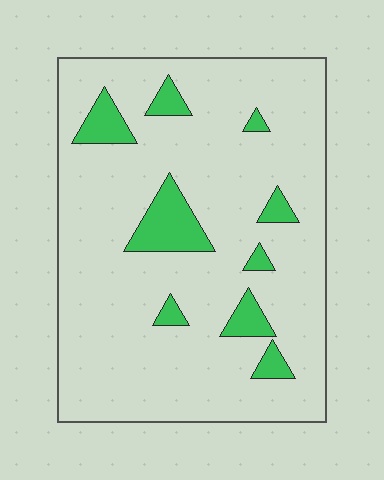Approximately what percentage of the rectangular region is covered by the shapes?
Approximately 10%.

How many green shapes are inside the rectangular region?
9.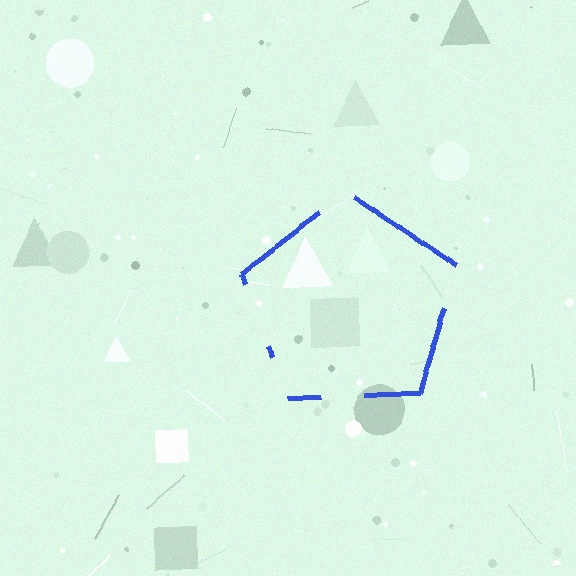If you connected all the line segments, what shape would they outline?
They would outline a pentagon.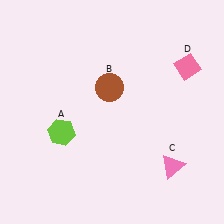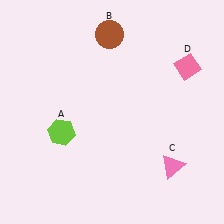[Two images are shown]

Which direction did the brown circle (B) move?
The brown circle (B) moved up.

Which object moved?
The brown circle (B) moved up.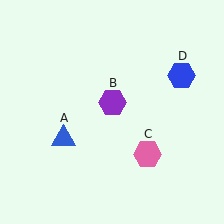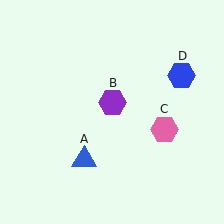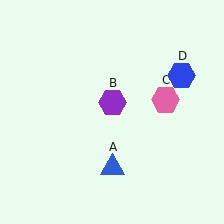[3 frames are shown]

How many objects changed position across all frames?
2 objects changed position: blue triangle (object A), pink hexagon (object C).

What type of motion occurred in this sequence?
The blue triangle (object A), pink hexagon (object C) rotated counterclockwise around the center of the scene.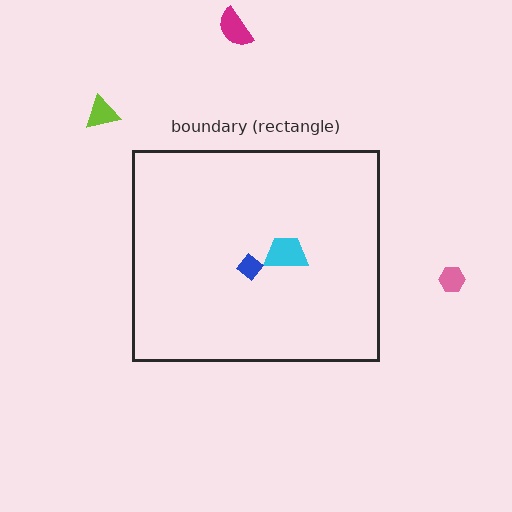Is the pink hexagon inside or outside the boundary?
Outside.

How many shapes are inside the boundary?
2 inside, 3 outside.